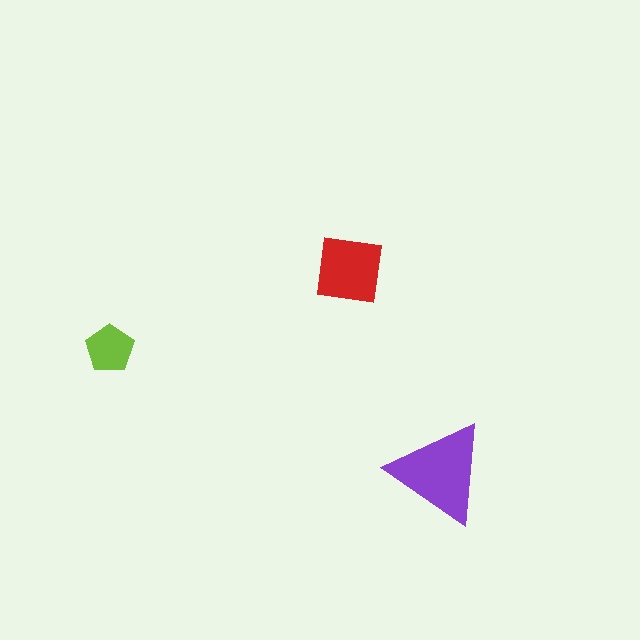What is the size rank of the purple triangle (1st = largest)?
1st.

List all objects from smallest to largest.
The lime pentagon, the red square, the purple triangle.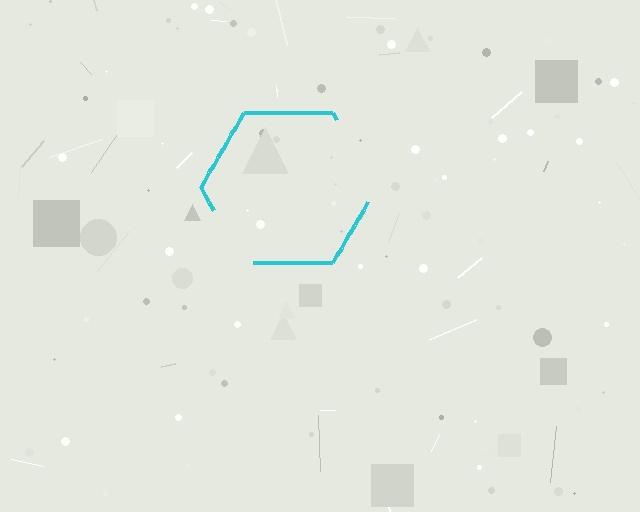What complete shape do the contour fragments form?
The contour fragments form a hexagon.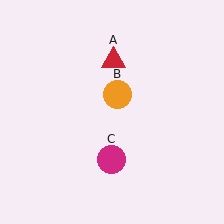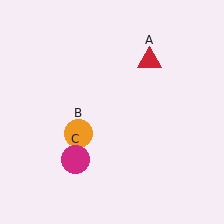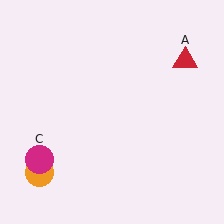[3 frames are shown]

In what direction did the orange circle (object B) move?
The orange circle (object B) moved down and to the left.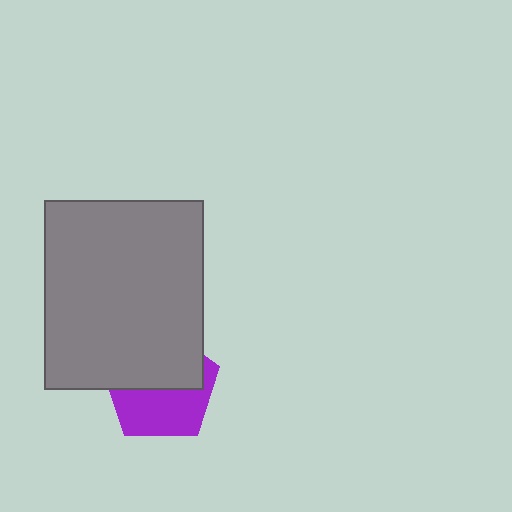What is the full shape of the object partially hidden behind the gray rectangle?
The partially hidden object is a purple pentagon.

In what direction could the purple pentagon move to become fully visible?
The purple pentagon could move down. That would shift it out from behind the gray rectangle entirely.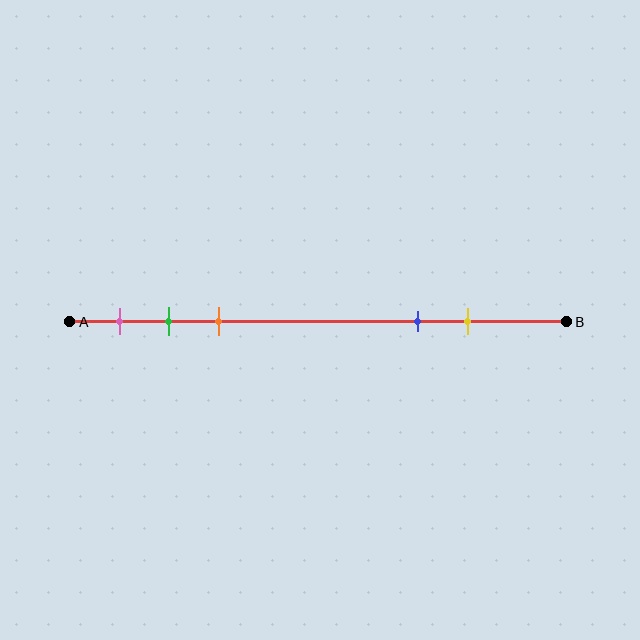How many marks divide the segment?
There are 5 marks dividing the segment.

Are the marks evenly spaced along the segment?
No, the marks are not evenly spaced.